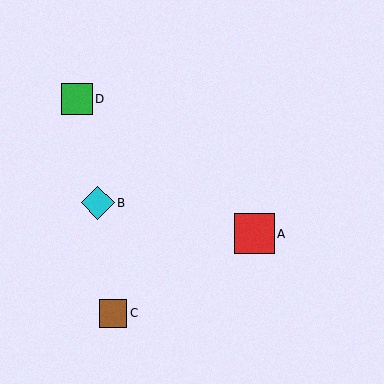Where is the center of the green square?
The center of the green square is at (77, 99).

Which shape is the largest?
The red square (labeled A) is the largest.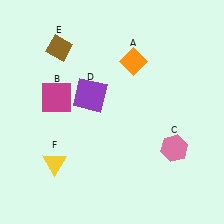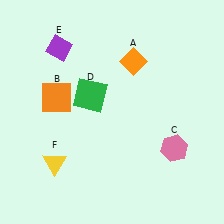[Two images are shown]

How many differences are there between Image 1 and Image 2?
There are 3 differences between the two images.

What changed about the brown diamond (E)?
In Image 1, E is brown. In Image 2, it changed to purple.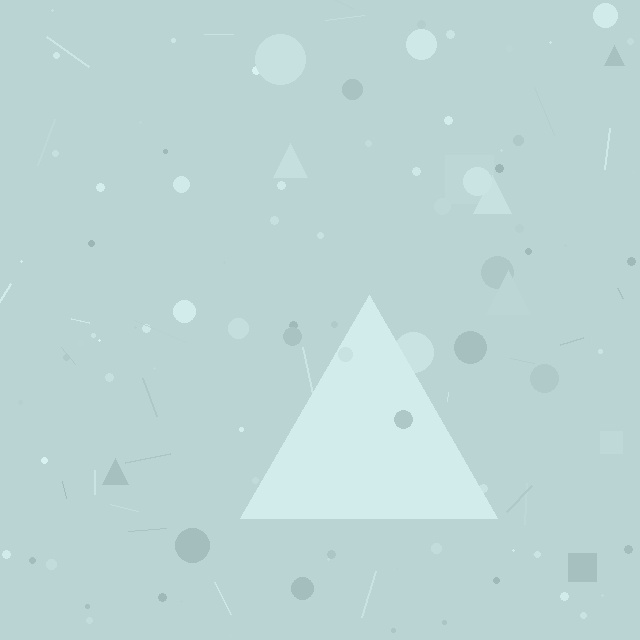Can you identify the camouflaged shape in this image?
The camouflaged shape is a triangle.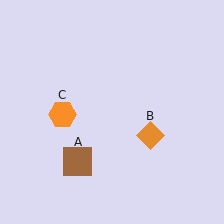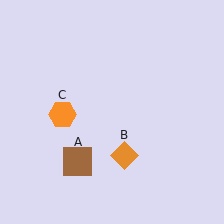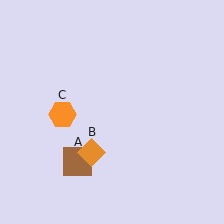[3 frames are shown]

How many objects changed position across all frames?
1 object changed position: orange diamond (object B).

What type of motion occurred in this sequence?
The orange diamond (object B) rotated clockwise around the center of the scene.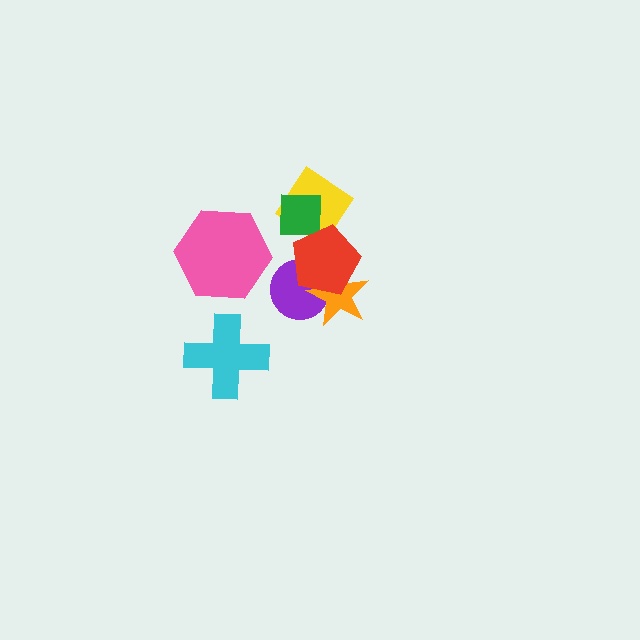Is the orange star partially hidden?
Yes, it is partially covered by another shape.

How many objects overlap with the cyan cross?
0 objects overlap with the cyan cross.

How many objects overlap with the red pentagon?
4 objects overlap with the red pentagon.